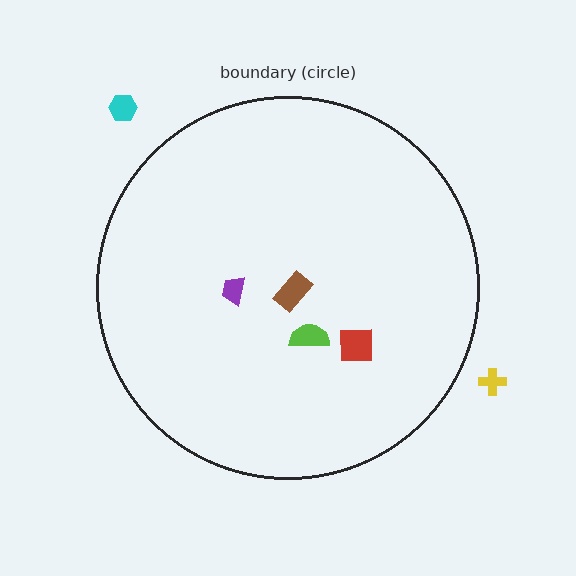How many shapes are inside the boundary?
4 inside, 2 outside.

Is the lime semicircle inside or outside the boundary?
Inside.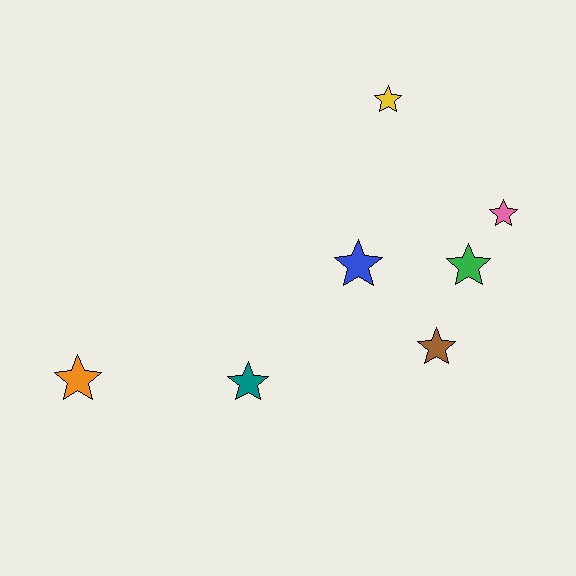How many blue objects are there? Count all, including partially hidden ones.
There is 1 blue object.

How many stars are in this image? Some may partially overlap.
There are 7 stars.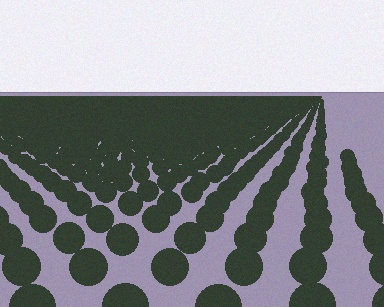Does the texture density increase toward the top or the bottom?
Density increases toward the top.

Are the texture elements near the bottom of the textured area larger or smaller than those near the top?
Larger. Near the bottom, elements are closer to the viewer and appear at a bigger on-screen size.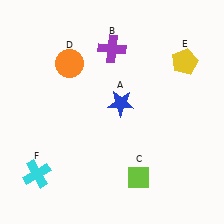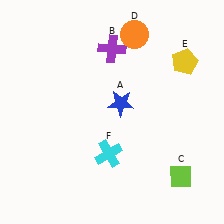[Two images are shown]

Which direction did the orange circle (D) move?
The orange circle (D) moved right.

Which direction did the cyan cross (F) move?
The cyan cross (F) moved right.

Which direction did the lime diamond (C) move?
The lime diamond (C) moved right.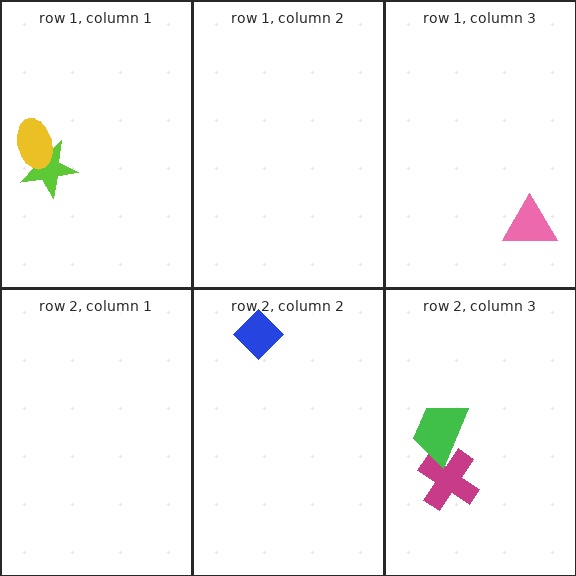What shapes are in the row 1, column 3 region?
The pink triangle.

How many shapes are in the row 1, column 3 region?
1.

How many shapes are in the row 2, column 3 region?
2.